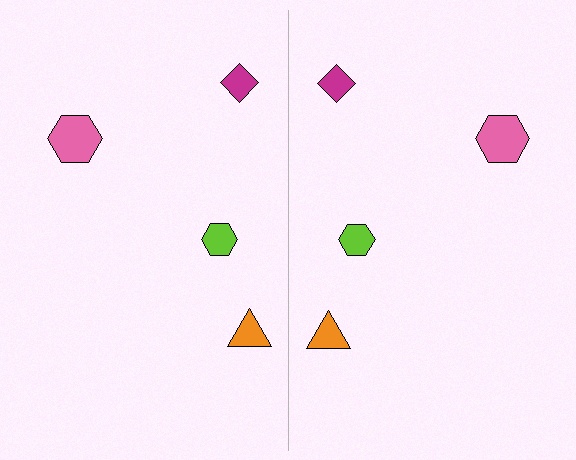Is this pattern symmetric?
Yes, this pattern has bilateral (reflection) symmetry.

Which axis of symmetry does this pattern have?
The pattern has a vertical axis of symmetry running through the center of the image.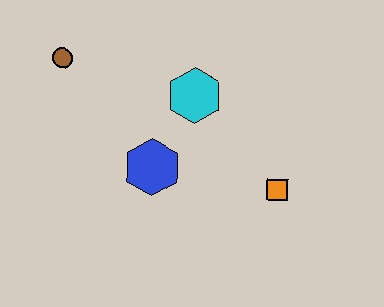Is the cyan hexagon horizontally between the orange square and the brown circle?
Yes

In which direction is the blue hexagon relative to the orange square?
The blue hexagon is to the left of the orange square.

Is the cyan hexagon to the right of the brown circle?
Yes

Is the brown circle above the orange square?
Yes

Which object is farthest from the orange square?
The brown circle is farthest from the orange square.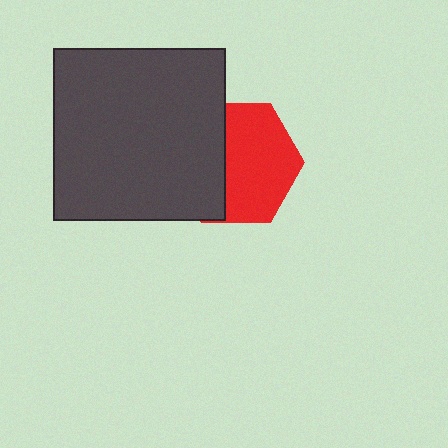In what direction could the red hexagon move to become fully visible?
The red hexagon could move right. That would shift it out from behind the dark gray square entirely.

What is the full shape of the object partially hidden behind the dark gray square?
The partially hidden object is a red hexagon.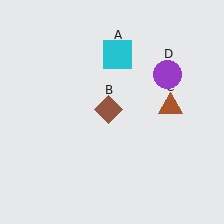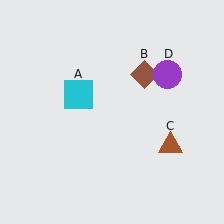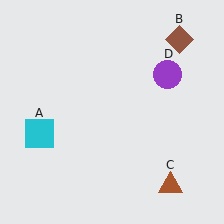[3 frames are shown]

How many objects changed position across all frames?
3 objects changed position: cyan square (object A), brown diamond (object B), brown triangle (object C).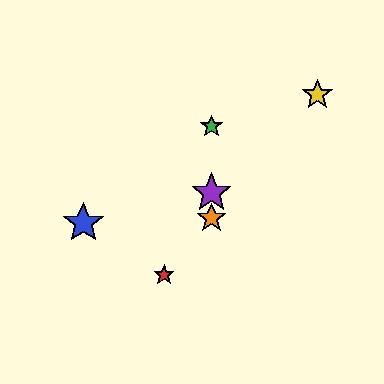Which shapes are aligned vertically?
The green star, the purple star, the orange star are aligned vertically.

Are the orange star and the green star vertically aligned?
Yes, both are at x≈212.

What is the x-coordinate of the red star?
The red star is at x≈164.